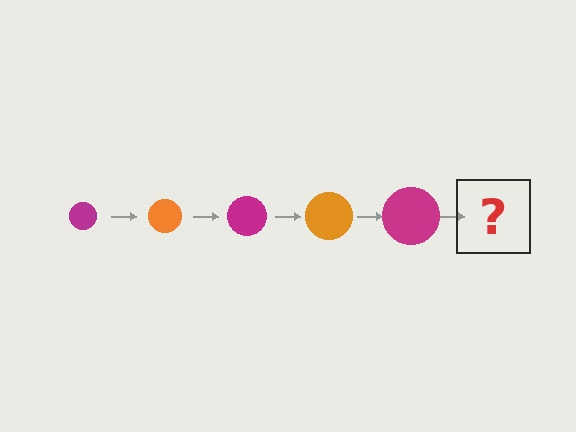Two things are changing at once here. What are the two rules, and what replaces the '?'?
The two rules are that the circle grows larger each step and the color cycles through magenta and orange. The '?' should be an orange circle, larger than the previous one.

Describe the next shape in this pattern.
It should be an orange circle, larger than the previous one.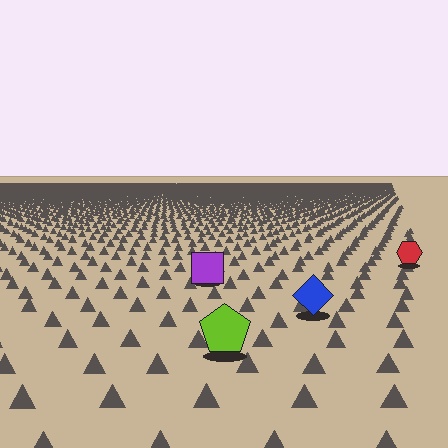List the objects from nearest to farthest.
From nearest to farthest: the lime pentagon, the blue diamond, the purple square, the red hexagon.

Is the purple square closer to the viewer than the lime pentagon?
No. The lime pentagon is closer — you can tell from the texture gradient: the ground texture is coarser near it.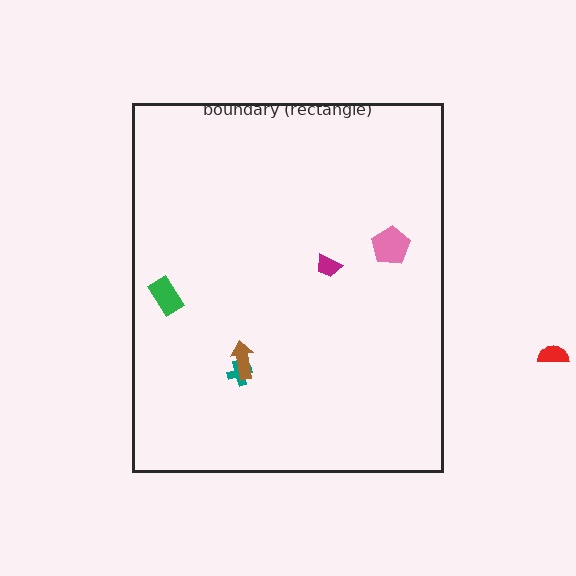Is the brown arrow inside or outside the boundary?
Inside.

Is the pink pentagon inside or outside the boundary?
Inside.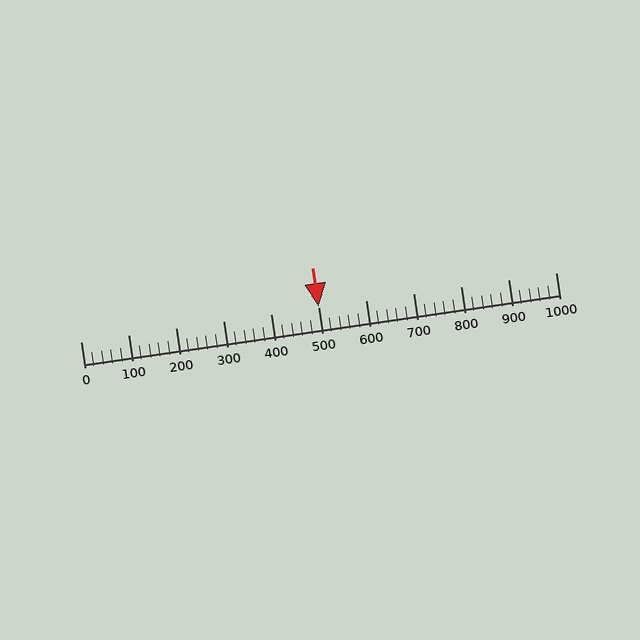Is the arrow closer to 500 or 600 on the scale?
The arrow is closer to 500.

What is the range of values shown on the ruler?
The ruler shows values from 0 to 1000.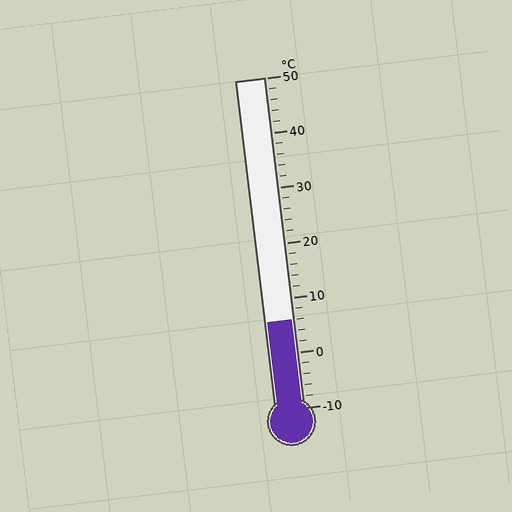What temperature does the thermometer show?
The thermometer shows approximately 6°C.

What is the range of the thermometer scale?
The thermometer scale ranges from -10°C to 50°C.